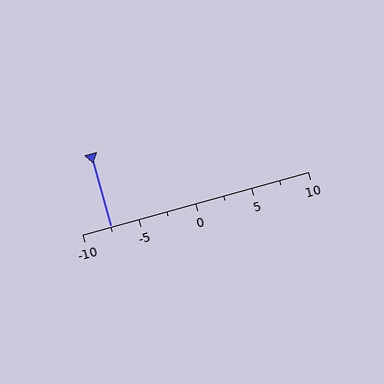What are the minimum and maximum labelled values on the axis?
The axis runs from -10 to 10.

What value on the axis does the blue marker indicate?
The marker indicates approximately -7.5.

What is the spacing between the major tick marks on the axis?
The major ticks are spaced 5 apart.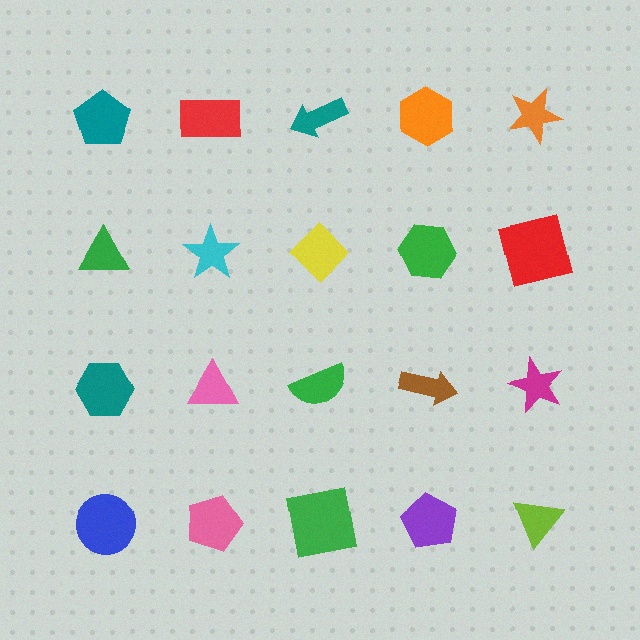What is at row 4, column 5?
A lime triangle.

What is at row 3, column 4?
A brown arrow.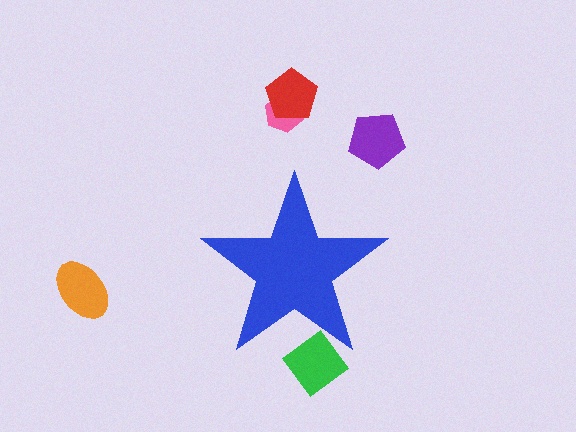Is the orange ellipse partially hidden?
No, the orange ellipse is fully visible.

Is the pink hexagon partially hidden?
No, the pink hexagon is fully visible.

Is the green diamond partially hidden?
Yes, the green diamond is partially hidden behind the blue star.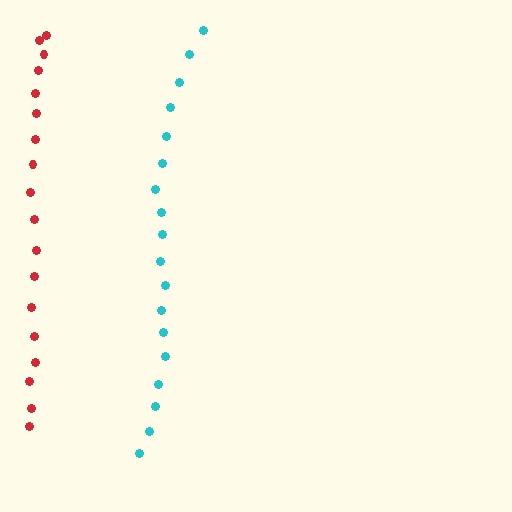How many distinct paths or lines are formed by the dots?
There are 2 distinct paths.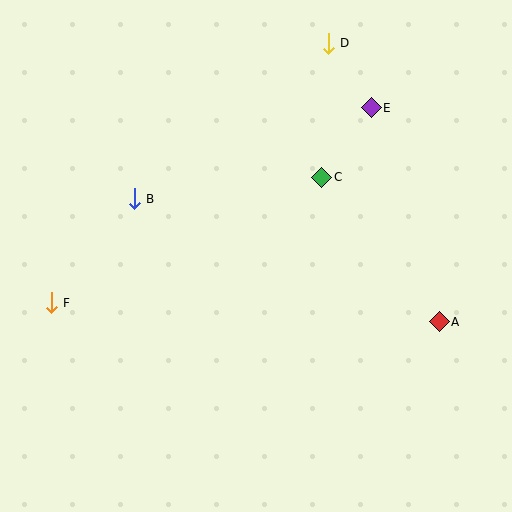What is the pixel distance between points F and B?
The distance between F and B is 133 pixels.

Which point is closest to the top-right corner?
Point E is closest to the top-right corner.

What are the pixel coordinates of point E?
Point E is at (371, 108).